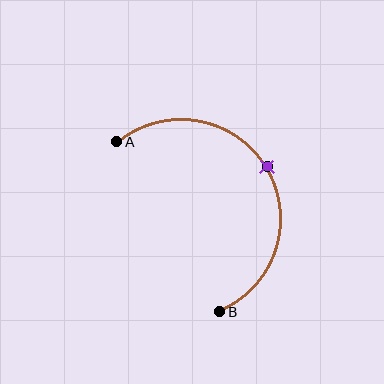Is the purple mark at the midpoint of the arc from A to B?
Yes. The purple mark lies on the arc at equal arc-length from both A and B — it is the arc midpoint.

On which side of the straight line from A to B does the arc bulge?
The arc bulges to the right of the straight line connecting A and B.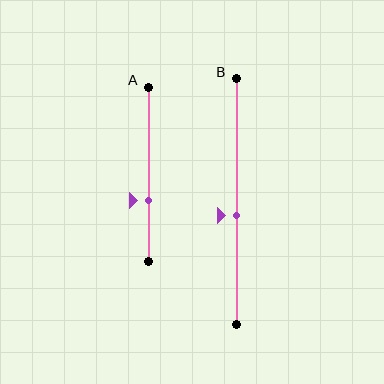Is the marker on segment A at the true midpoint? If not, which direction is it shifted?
No, the marker on segment A is shifted downward by about 15% of the segment length.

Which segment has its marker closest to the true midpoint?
Segment B has its marker closest to the true midpoint.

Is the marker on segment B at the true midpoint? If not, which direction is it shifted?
No, the marker on segment B is shifted downward by about 6% of the segment length.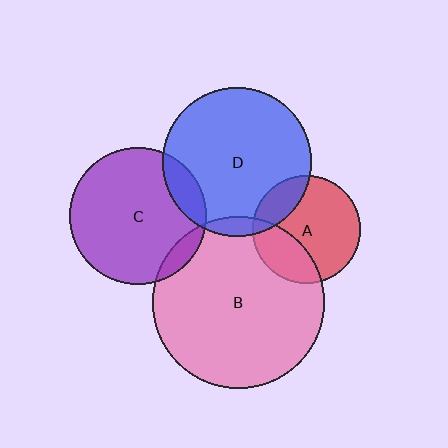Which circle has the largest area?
Circle B (pink).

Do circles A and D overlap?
Yes.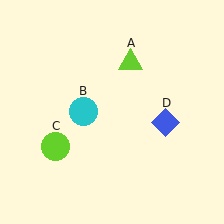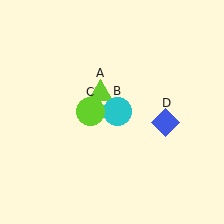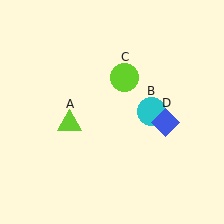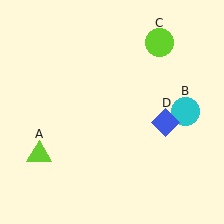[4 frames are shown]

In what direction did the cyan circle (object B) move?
The cyan circle (object B) moved right.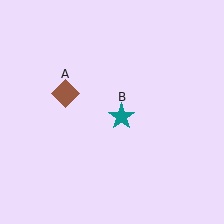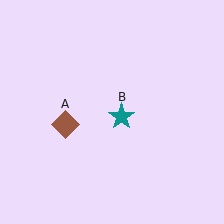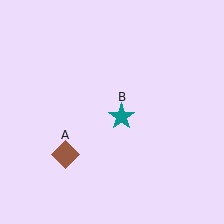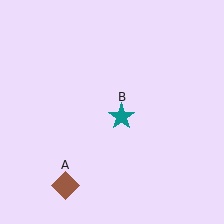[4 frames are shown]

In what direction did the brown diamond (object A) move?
The brown diamond (object A) moved down.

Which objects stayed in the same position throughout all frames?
Teal star (object B) remained stationary.